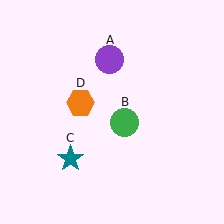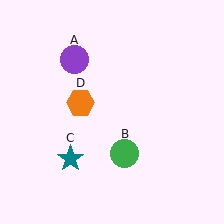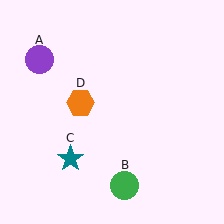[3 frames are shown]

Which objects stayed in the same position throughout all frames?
Teal star (object C) and orange hexagon (object D) remained stationary.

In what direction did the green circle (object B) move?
The green circle (object B) moved down.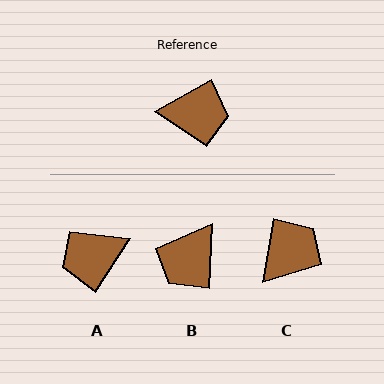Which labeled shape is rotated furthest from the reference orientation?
A, about 153 degrees away.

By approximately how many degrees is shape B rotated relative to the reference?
Approximately 122 degrees clockwise.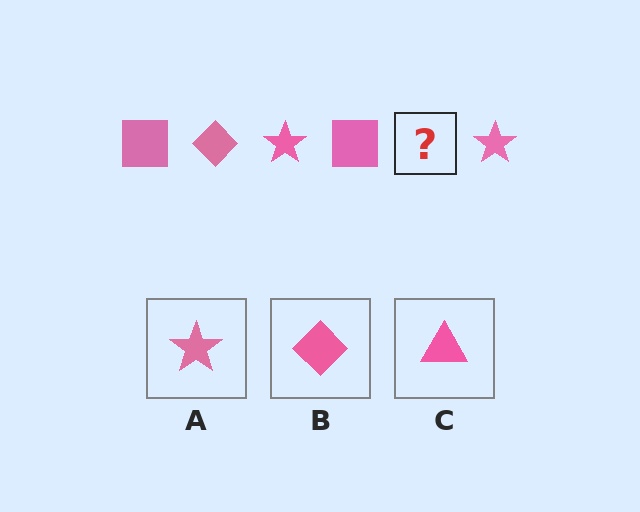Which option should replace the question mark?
Option B.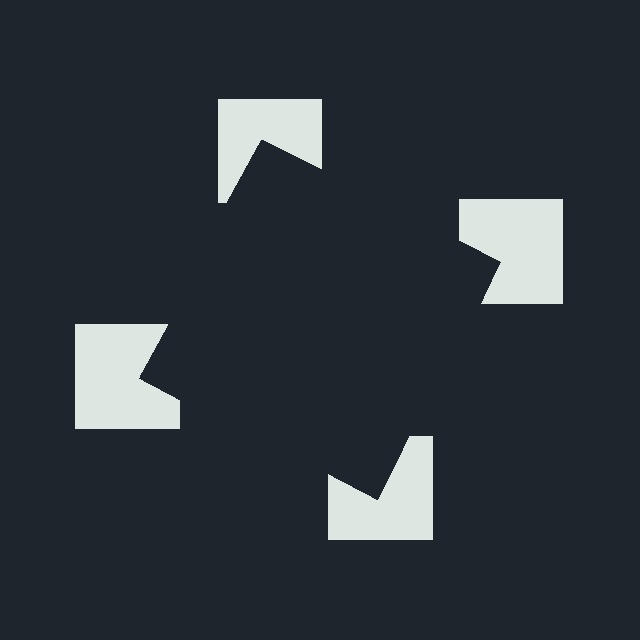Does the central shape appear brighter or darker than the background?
It typically appears slightly darker than the background, even though no actual brightness change is drawn.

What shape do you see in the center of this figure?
An illusory square — its edges are inferred from the aligned wedge cuts in the notched squares, not physically drawn.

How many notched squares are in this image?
There are 4 — one at each vertex of the illusory square.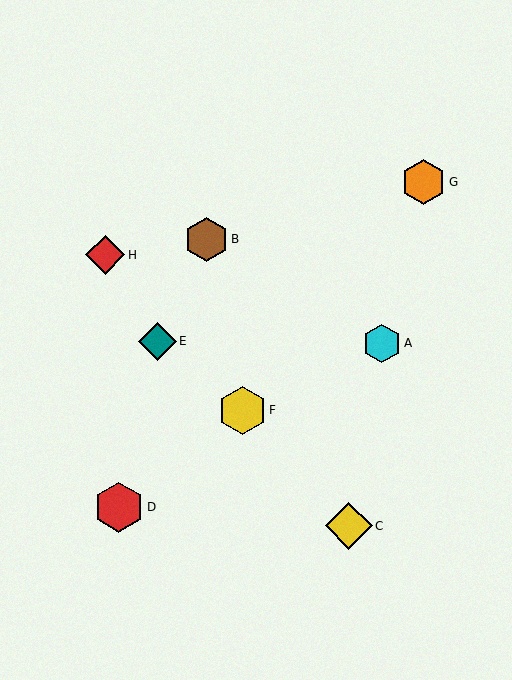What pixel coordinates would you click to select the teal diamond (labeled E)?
Click at (157, 341) to select the teal diamond E.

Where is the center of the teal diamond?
The center of the teal diamond is at (157, 341).